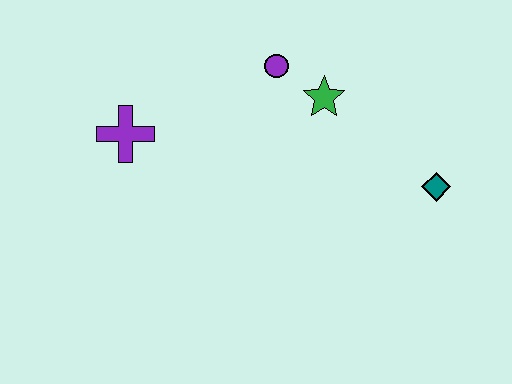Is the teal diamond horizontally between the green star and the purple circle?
No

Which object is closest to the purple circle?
The green star is closest to the purple circle.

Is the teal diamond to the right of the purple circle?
Yes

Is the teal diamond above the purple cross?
No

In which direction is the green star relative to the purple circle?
The green star is to the right of the purple circle.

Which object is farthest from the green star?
The purple cross is farthest from the green star.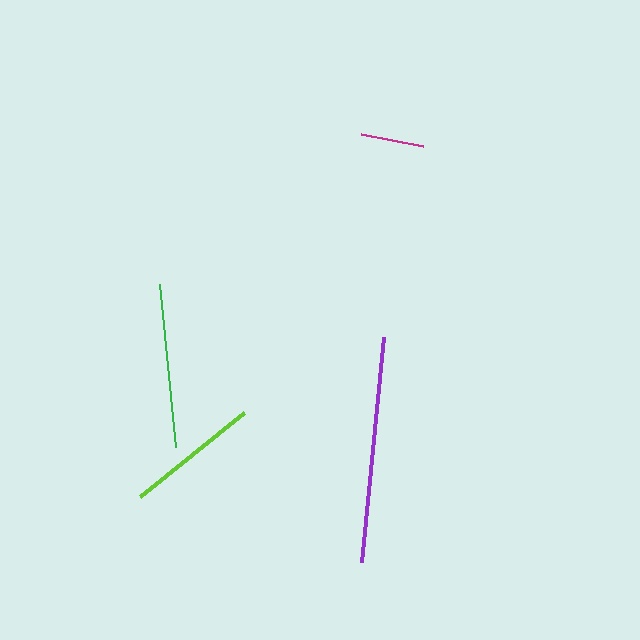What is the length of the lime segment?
The lime segment is approximately 134 pixels long.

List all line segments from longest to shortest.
From longest to shortest: purple, green, lime, magenta.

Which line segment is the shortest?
The magenta line is the shortest at approximately 64 pixels.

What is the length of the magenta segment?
The magenta segment is approximately 64 pixels long.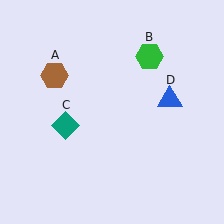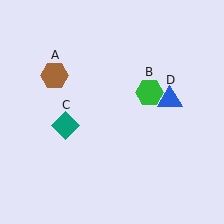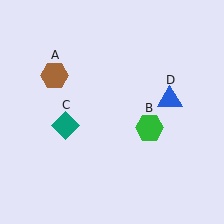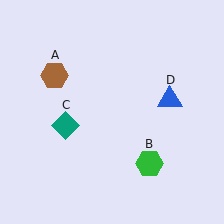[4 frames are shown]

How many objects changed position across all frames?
1 object changed position: green hexagon (object B).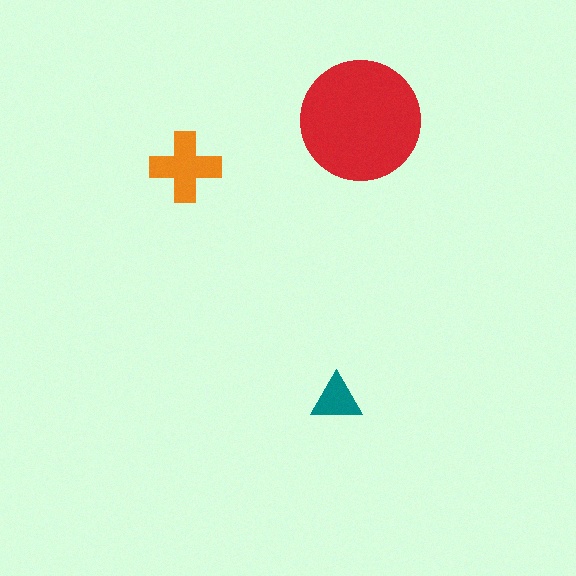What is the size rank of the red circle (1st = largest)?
1st.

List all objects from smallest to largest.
The teal triangle, the orange cross, the red circle.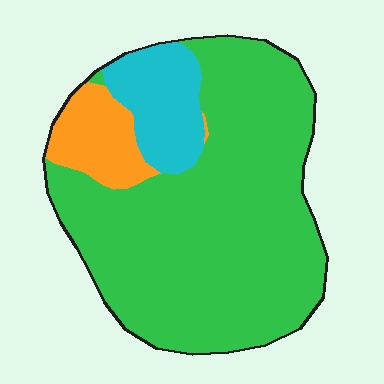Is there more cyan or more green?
Green.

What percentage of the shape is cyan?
Cyan takes up less than a quarter of the shape.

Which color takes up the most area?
Green, at roughly 75%.